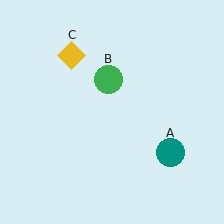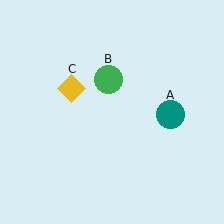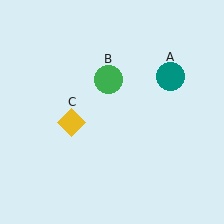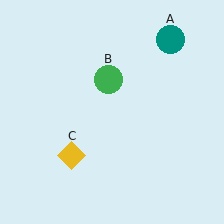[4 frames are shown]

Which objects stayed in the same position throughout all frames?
Green circle (object B) remained stationary.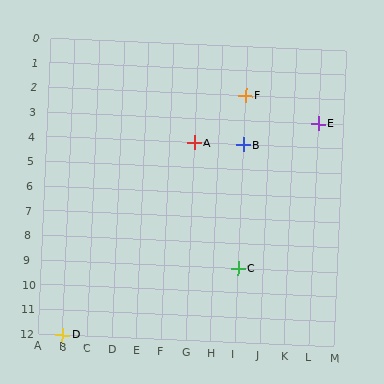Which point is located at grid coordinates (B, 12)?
Point D is at (B, 12).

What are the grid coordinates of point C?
Point C is at grid coordinates (I, 9).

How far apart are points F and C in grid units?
Points F and C are 7 rows apart.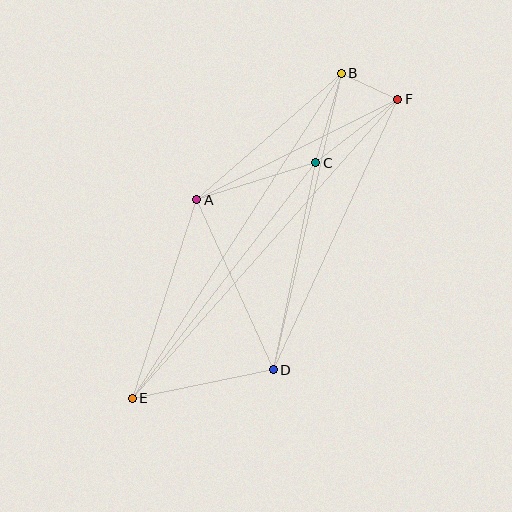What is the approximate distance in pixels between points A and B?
The distance between A and B is approximately 192 pixels.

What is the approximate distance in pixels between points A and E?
The distance between A and E is approximately 209 pixels.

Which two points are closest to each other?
Points B and F are closest to each other.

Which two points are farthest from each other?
Points E and F are farthest from each other.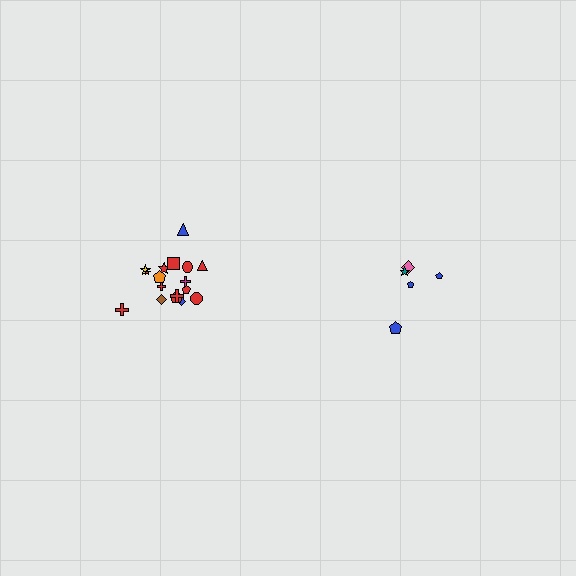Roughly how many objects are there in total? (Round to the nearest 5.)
Roughly 25 objects in total.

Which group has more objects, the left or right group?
The left group.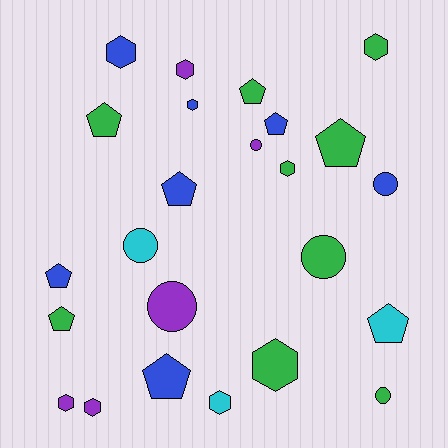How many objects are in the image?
There are 24 objects.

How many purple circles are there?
There are 2 purple circles.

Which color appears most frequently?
Green, with 9 objects.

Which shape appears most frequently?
Pentagon, with 9 objects.